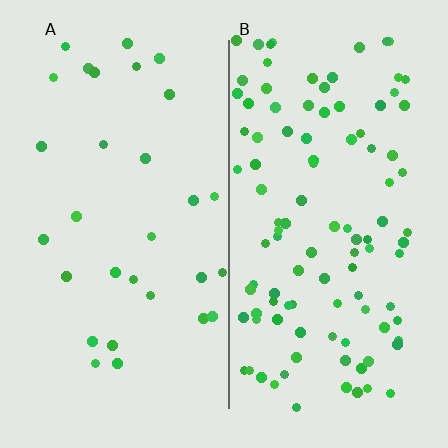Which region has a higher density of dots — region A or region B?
B (the right).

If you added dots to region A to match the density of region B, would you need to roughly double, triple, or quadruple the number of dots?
Approximately quadruple.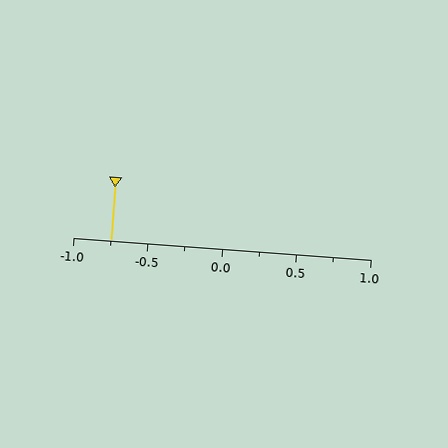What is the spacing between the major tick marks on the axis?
The major ticks are spaced 0.5 apart.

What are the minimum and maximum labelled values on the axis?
The axis runs from -1.0 to 1.0.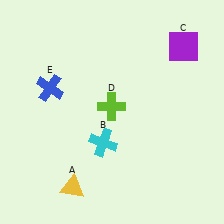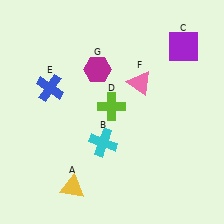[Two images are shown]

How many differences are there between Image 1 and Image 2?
There are 2 differences between the two images.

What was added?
A pink triangle (F), a magenta hexagon (G) were added in Image 2.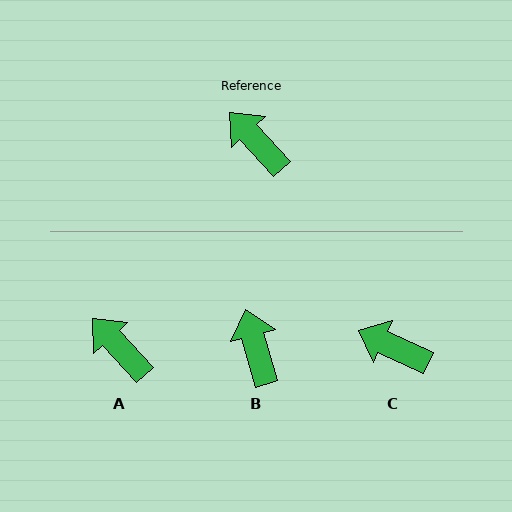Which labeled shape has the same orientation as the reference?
A.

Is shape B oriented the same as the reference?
No, it is off by about 27 degrees.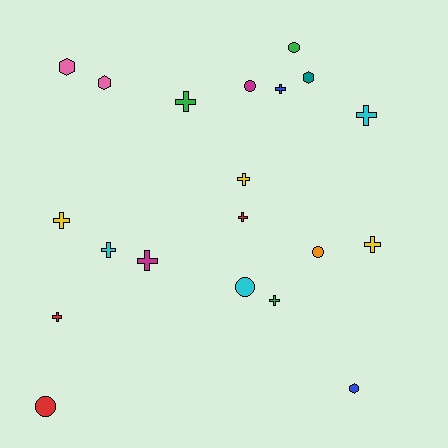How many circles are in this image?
There are 5 circles.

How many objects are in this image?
There are 20 objects.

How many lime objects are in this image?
There are no lime objects.